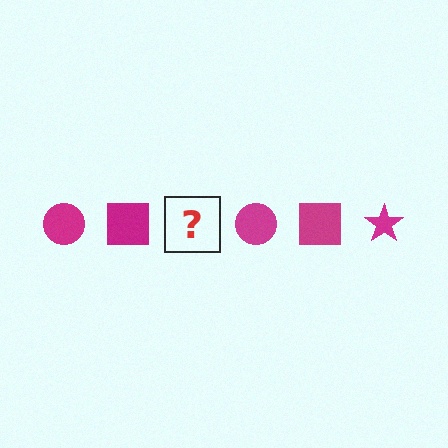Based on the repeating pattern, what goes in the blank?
The blank should be a magenta star.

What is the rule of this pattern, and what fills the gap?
The rule is that the pattern cycles through circle, square, star shapes in magenta. The gap should be filled with a magenta star.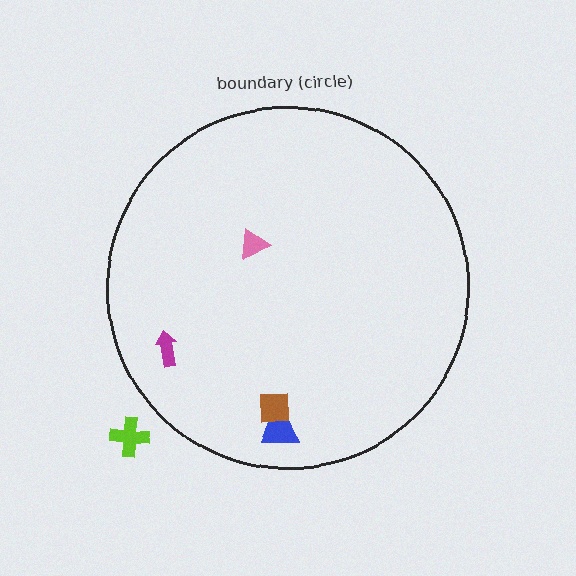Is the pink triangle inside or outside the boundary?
Inside.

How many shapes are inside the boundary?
4 inside, 1 outside.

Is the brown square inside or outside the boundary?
Inside.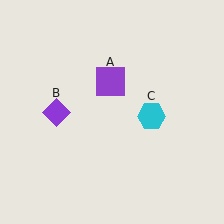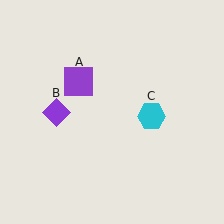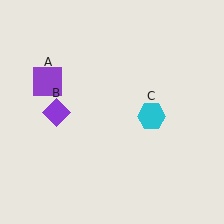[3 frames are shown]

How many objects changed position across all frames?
1 object changed position: purple square (object A).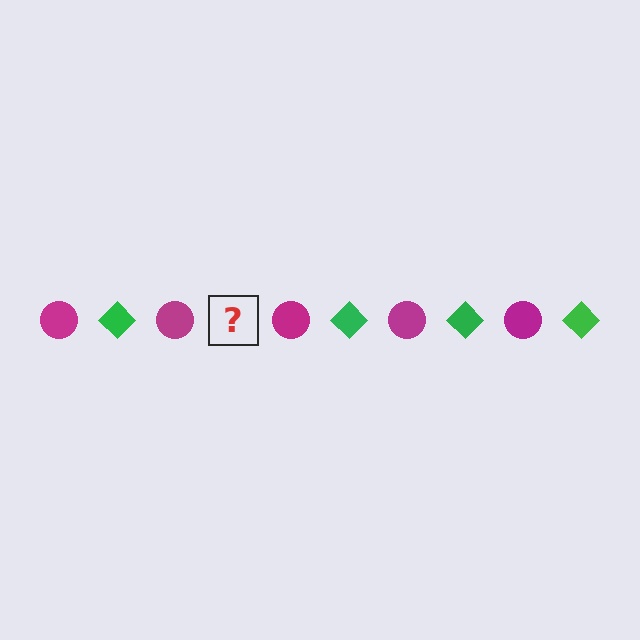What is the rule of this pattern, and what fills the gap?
The rule is that the pattern alternates between magenta circle and green diamond. The gap should be filled with a green diamond.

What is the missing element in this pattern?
The missing element is a green diamond.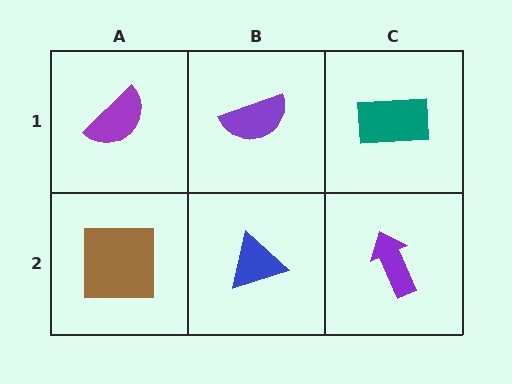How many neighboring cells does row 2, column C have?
2.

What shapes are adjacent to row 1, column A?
A brown square (row 2, column A), a purple semicircle (row 1, column B).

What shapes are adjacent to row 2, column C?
A teal rectangle (row 1, column C), a blue triangle (row 2, column B).